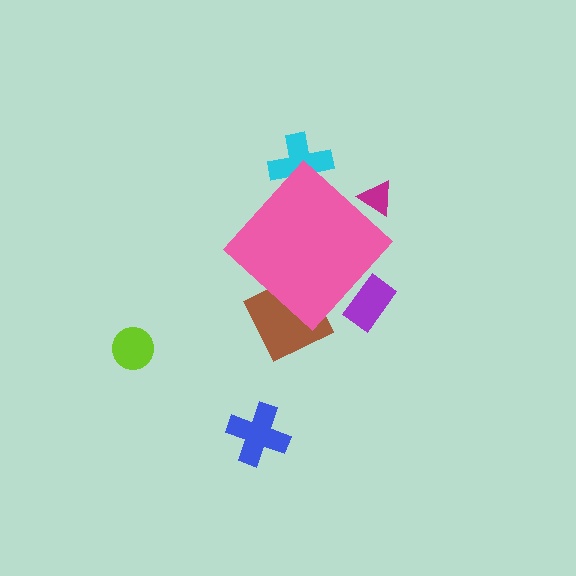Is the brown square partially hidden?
Yes, the brown square is partially hidden behind the pink diamond.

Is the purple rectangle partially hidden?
Yes, the purple rectangle is partially hidden behind the pink diamond.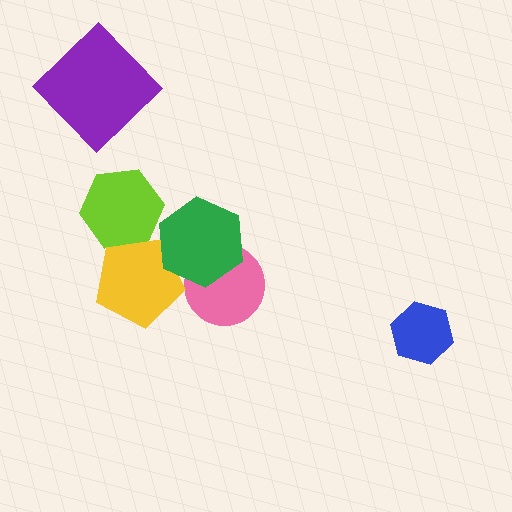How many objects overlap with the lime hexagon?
1 object overlaps with the lime hexagon.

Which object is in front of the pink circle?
The green hexagon is in front of the pink circle.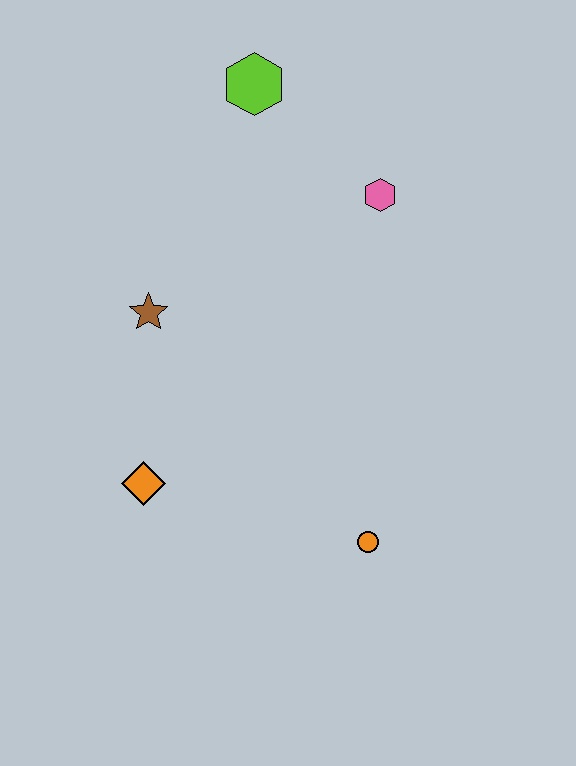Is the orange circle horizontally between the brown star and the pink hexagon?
Yes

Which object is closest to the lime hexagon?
The pink hexagon is closest to the lime hexagon.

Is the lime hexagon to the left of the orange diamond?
No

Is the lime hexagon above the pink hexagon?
Yes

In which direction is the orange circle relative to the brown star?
The orange circle is below the brown star.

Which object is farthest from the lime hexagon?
The orange circle is farthest from the lime hexagon.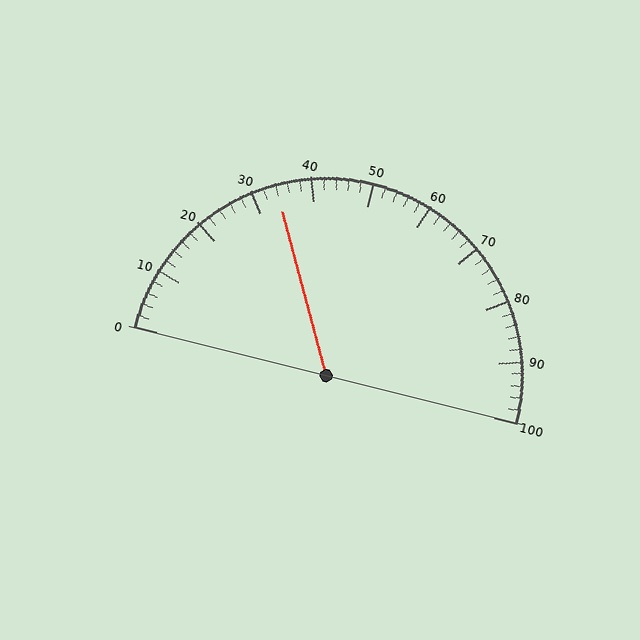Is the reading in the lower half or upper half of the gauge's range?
The reading is in the lower half of the range (0 to 100).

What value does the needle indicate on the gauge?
The needle indicates approximately 34.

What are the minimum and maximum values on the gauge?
The gauge ranges from 0 to 100.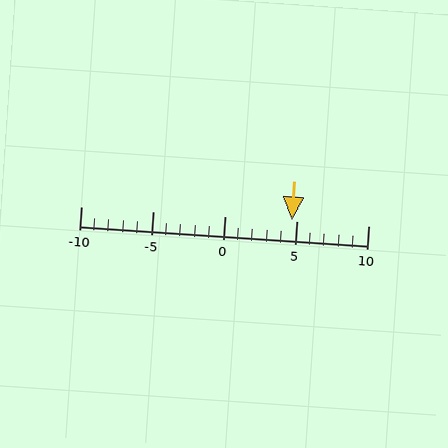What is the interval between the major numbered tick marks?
The major tick marks are spaced 5 units apart.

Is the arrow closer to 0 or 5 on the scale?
The arrow is closer to 5.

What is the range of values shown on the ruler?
The ruler shows values from -10 to 10.